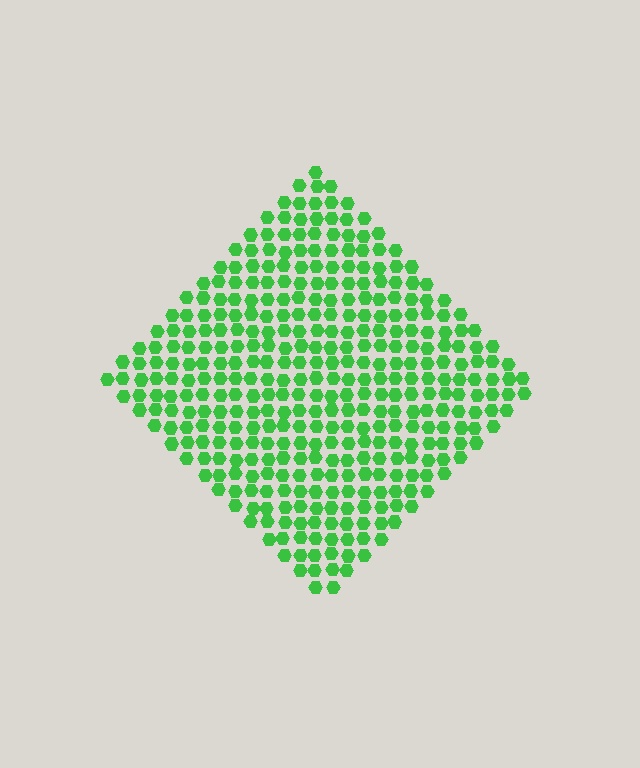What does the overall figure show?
The overall figure shows a diamond.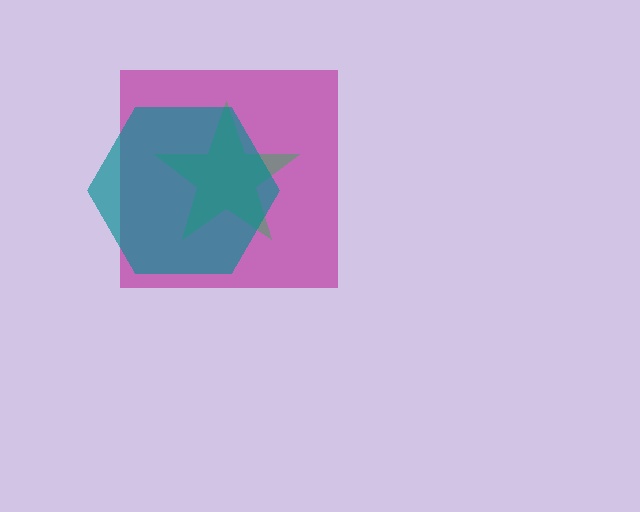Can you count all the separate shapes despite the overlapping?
Yes, there are 3 separate shapes.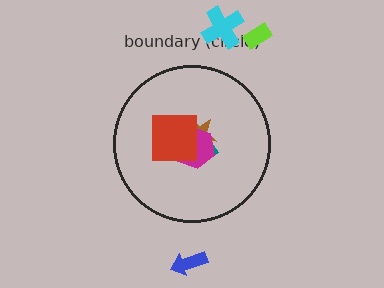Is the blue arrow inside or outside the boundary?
Outside.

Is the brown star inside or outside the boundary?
Inside.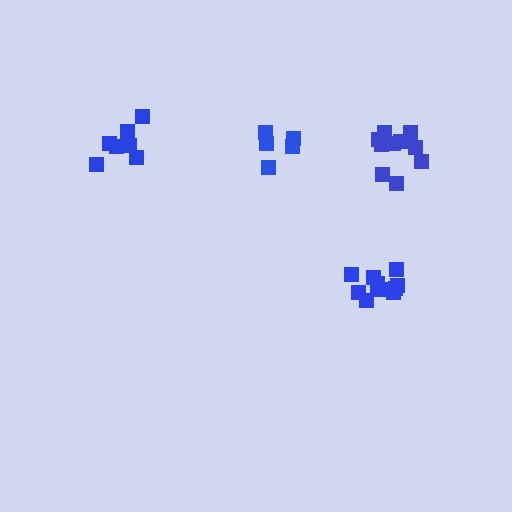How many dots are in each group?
Group 1: 11 dots, Group 2: 10 dots, Group 3: 5 dots, Group 4: 7 dots (33 total).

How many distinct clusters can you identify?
There are 4 distinct clusters.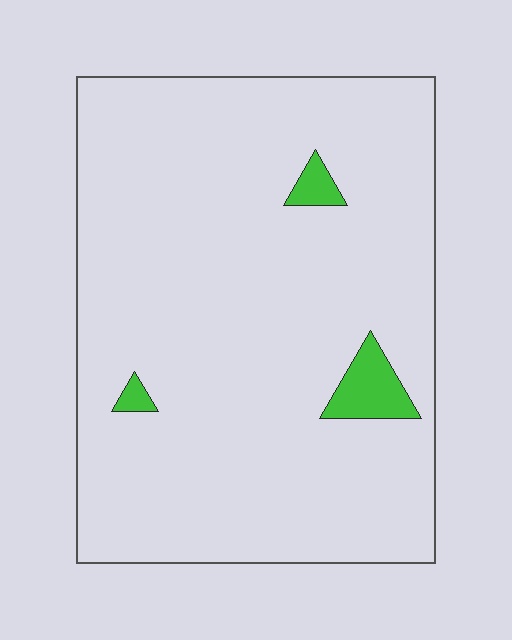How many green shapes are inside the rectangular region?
3.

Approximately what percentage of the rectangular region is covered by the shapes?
Approximately 5%.